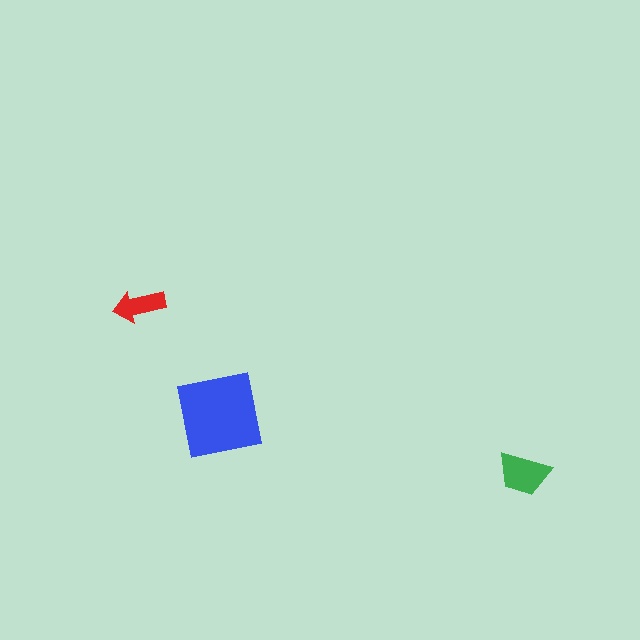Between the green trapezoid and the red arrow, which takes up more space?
The green trapezoid.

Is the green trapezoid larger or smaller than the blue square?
Smaller.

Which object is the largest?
The blue square.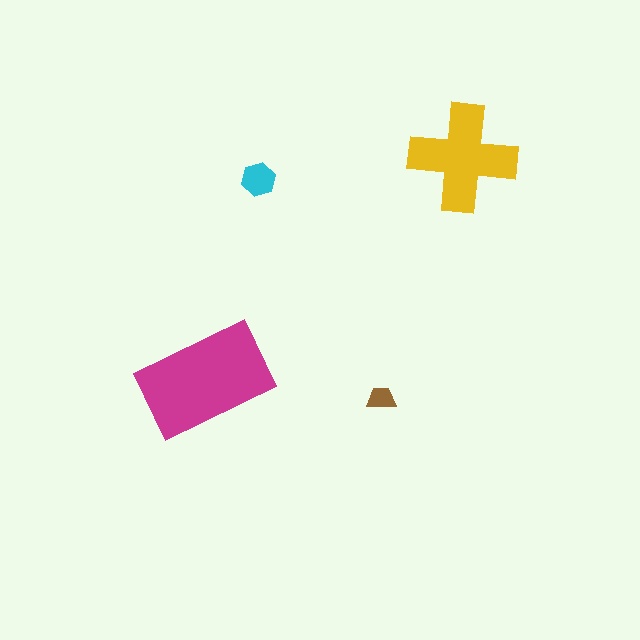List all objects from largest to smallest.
The magenta rectangle, the yellow cross, the cyan hexagon, the brown trapezoid.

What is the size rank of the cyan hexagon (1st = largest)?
3rd.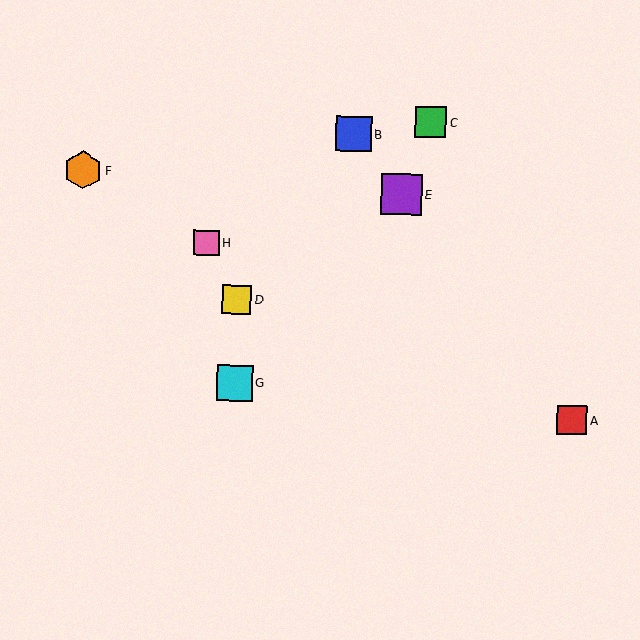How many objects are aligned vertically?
2 objects (D, G) are aligned vertically.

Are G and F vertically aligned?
No, G is at x≈234 and F is at x≈83.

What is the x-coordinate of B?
Object B is at x≈354.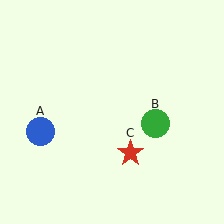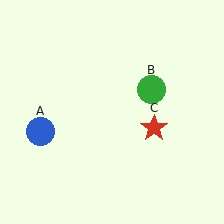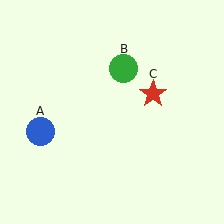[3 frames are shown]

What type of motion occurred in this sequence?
The green circle (object B), red star (object C) rotated counterclockwise around the center of the scene.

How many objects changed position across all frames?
2 objects changed position: green circle (object B), red star (object C).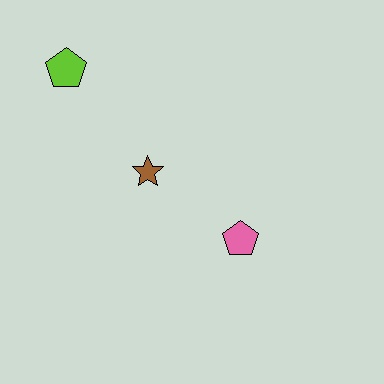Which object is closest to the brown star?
The pink pentagon is closest to the brown star.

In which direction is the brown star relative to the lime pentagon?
The brown star is below the lime pentagon.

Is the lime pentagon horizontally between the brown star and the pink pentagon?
No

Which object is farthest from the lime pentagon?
The pink pentagon is farthest from the lime pentagon.